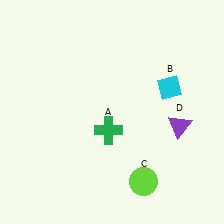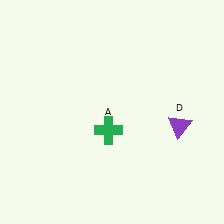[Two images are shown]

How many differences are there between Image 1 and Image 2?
There are 2 differences between the two images.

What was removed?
The lime circle (C), the cyan diamond (B) were removed in Image 2.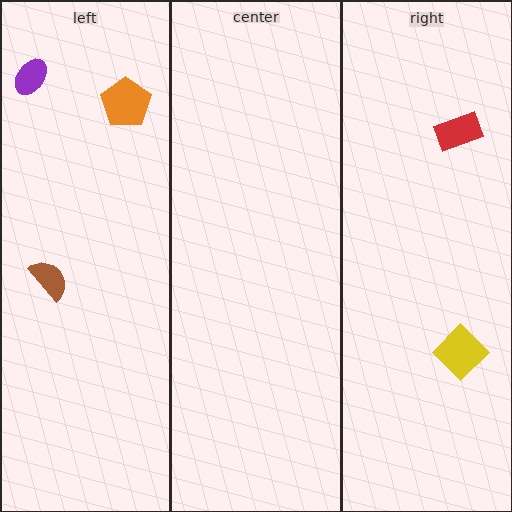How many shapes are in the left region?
3.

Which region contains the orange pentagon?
The left region.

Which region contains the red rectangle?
The right region.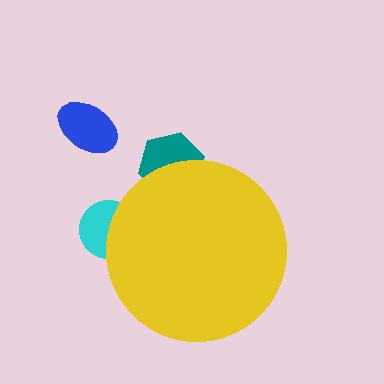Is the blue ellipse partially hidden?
No, the blue ellipse is fully visible.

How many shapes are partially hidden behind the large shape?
2 shapes are partially hidden.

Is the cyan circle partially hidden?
Yes, the cyan circle is partially hidden behind the yellow circle.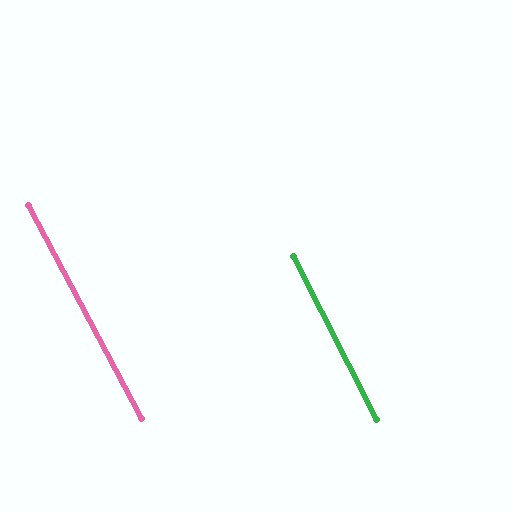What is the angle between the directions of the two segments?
Approximately 1 degree.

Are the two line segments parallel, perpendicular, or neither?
Parallel — their directions differ by only 0.9°.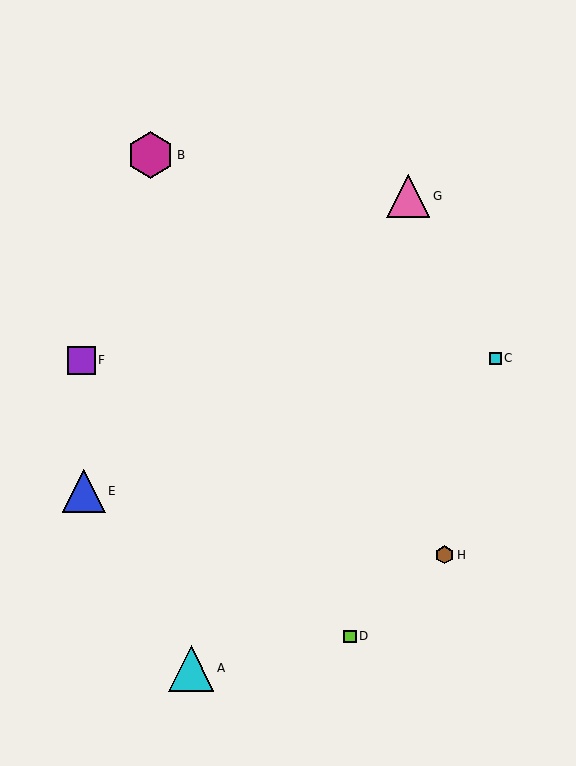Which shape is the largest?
The magenta hexagon (labeled B) is the largest.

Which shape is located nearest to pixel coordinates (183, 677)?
The cyan triangle (labeled A) at (191, 668) is nearest to that location.